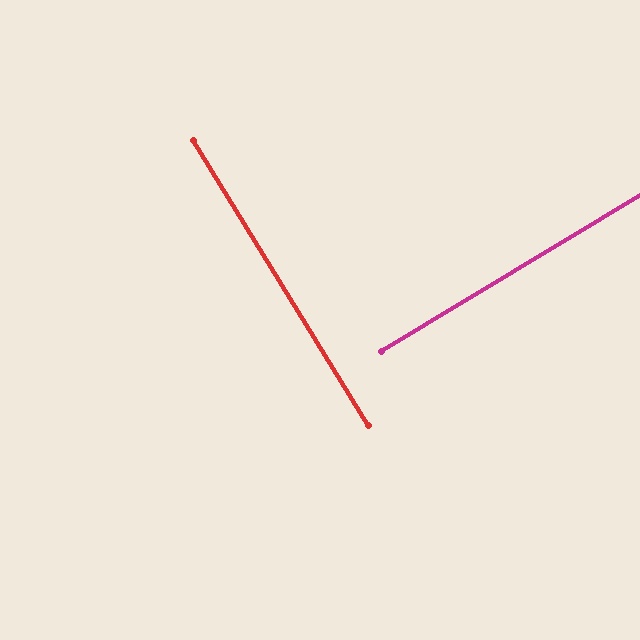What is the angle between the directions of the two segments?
Approximately 89 degrees.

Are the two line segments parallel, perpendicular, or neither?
Perpendicular — they meet at approximately 89°.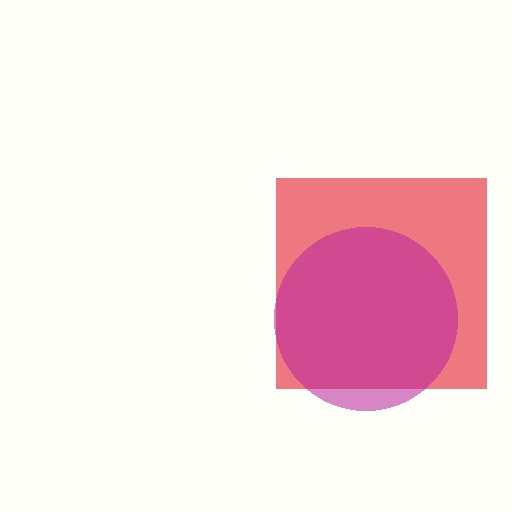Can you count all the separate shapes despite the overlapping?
Yes, there are 2 separate shapes.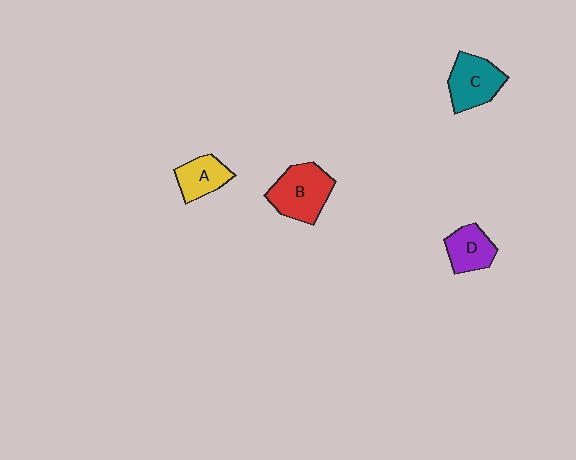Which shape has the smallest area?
Shape A (yellow).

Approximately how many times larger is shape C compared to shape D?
Approximately 1.3 times.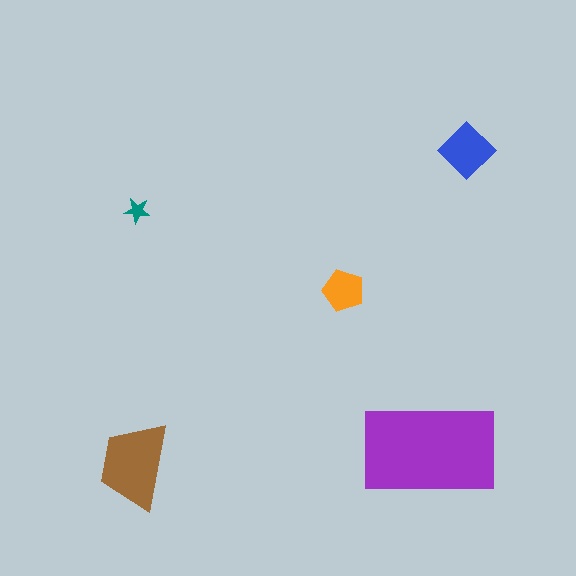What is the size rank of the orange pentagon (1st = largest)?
4th.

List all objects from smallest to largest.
The teal star, the orange pentagon, the blue diamond, the brown trapezoid, the purple rectangle.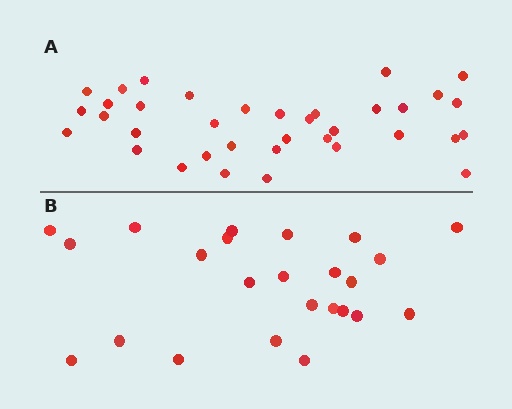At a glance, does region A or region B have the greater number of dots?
Region A (the top region) has more dots.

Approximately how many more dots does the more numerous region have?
Region A has roughly 12 or so more dots than region B.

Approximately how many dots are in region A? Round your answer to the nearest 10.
About 40 dots. (The exact count is 36, which rounds to 40.)